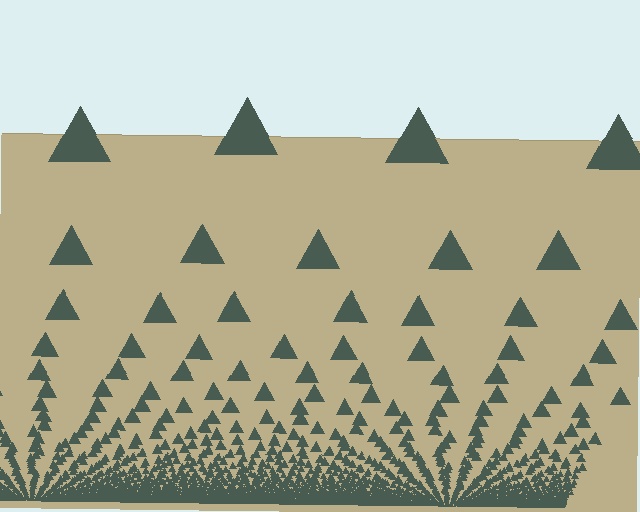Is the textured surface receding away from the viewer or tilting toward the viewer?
The surface appears to tilt toward the viewer. Texture elements get larger and sparser toward the top.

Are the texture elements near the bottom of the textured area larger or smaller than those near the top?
Smaller. The gradient is inverted — elements near the bottom are smaller and denser.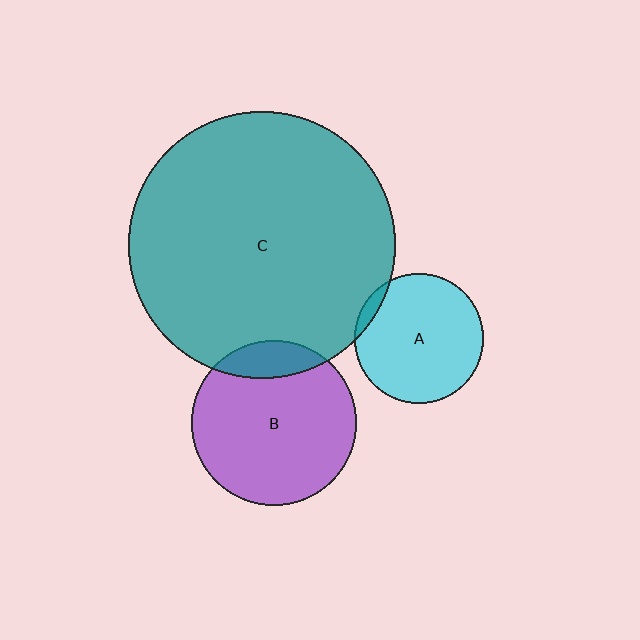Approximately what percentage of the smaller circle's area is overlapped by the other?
Approximately 15%.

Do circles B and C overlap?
Yes.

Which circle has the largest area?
Circle C (teal).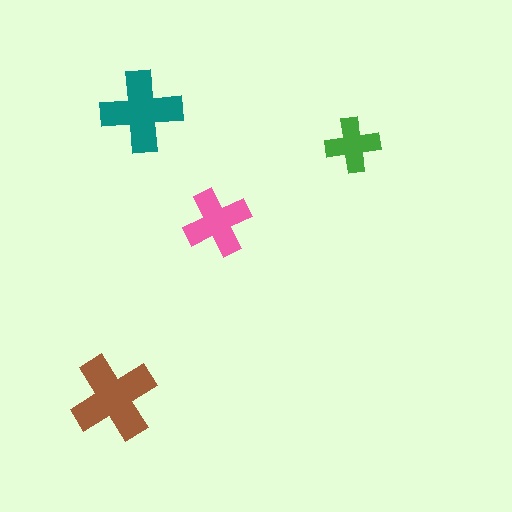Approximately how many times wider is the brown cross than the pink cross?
About 1.5 times wider.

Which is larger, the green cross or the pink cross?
The pink one.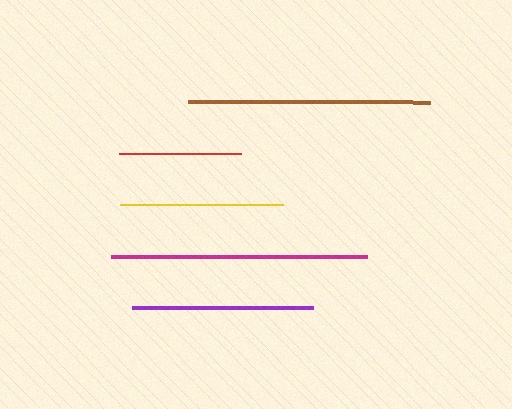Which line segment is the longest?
The magenta line is the longest at approximately 255 pixels.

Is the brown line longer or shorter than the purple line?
The brown line is longer than the purple line.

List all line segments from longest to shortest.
From longest to shortest: magenta, brown, purple, yellow, red.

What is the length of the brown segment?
The brown segment is approximately 242 pixels long.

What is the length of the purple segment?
The purple segment is approximately 181 pixels long.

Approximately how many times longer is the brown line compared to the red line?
The brown line is approximately 2.0 times the length of the red line.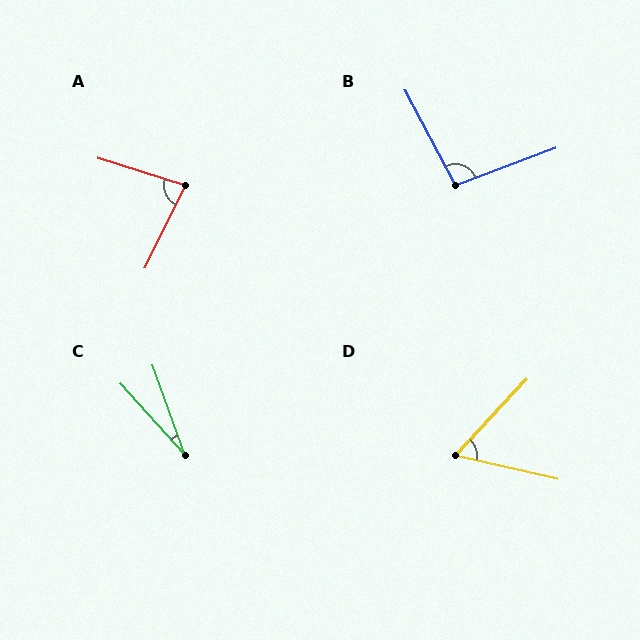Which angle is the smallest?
C, at approximately 22 degrees.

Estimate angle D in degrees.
Approximately 60 degrees.